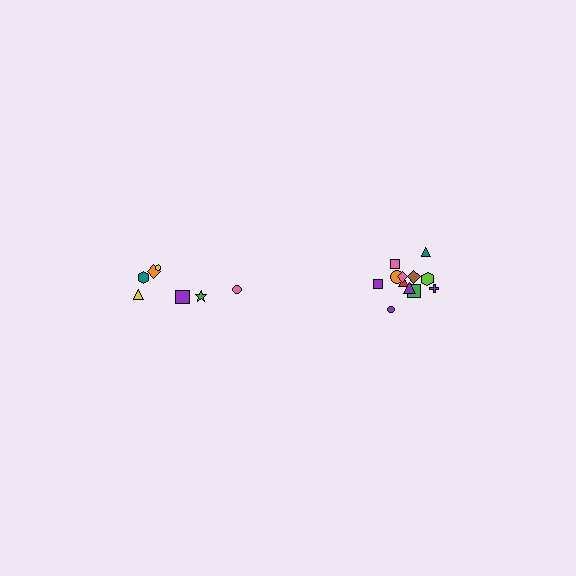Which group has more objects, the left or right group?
The right group.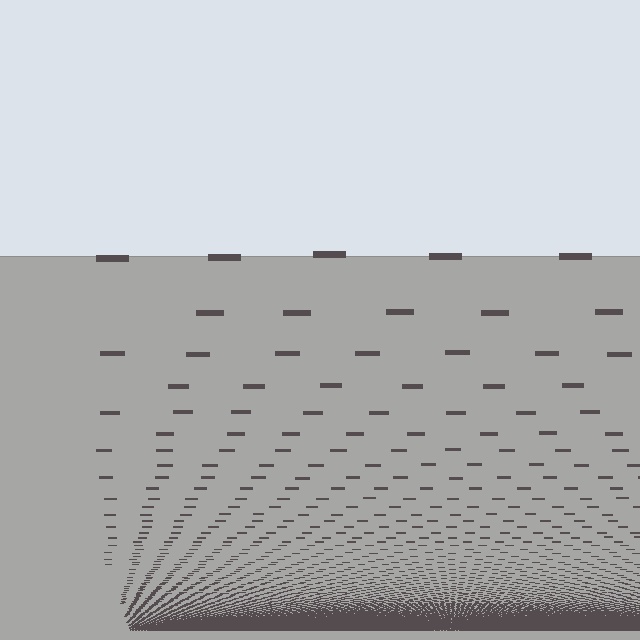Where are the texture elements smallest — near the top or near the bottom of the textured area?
Near the bottom.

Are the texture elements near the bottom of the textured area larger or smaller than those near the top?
Smaller. The gradient is inverted — elements near the bottom are smaller and denser.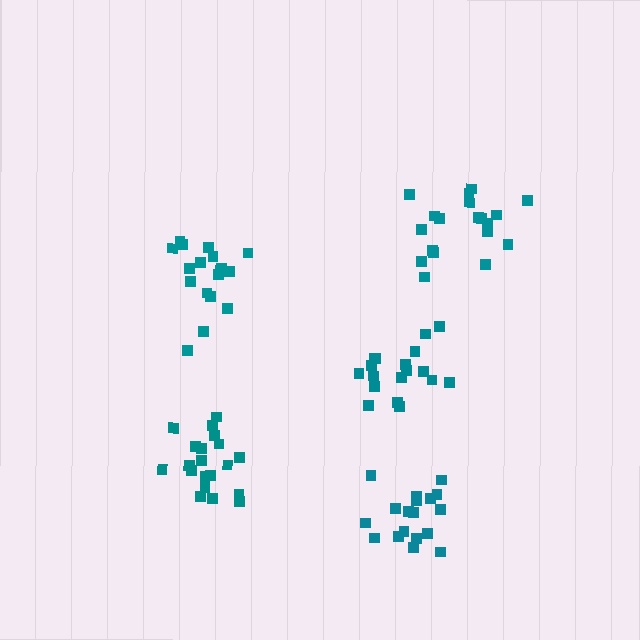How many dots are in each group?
Group 1: 18 dots, Group 2: 18 dots, Group 3: 19 dots, Group 4: 20 dots, Group 5: 18 dots (93 total).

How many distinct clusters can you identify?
There are 5 distinct clusters.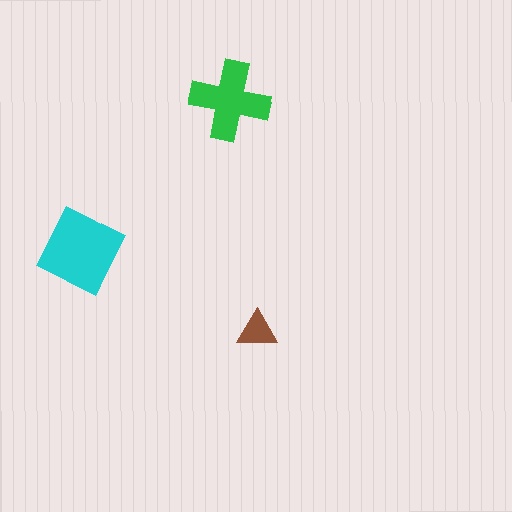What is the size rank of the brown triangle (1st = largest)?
3rd.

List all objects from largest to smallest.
The cyan diamond, the green cross, the brown triangle.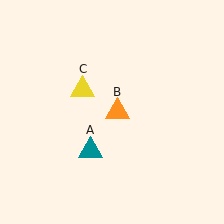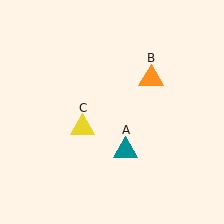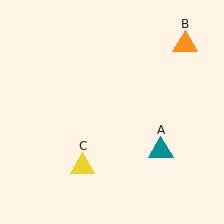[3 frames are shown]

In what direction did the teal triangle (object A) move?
The teal triangle (object A) moved right.